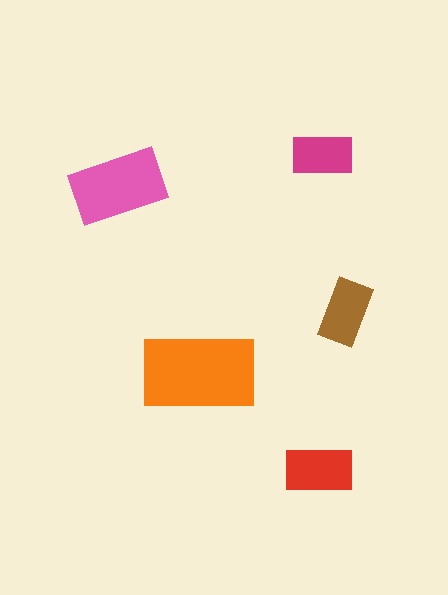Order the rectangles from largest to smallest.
the orange one, the pink one, the red one, the brown one, the magenta one.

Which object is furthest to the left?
The pink rectangle is leftmost.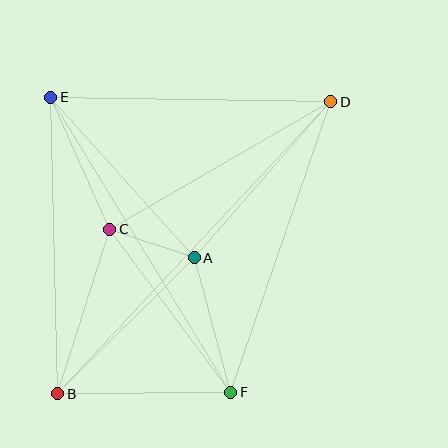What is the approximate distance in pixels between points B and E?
The distance between B and E is approximately 297 pixels.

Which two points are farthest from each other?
Points B and D are farthest from each other.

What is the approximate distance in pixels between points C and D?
The distance between C and D is approximately 255 pixels.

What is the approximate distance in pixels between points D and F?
The distance between D and F is approximately 308 pixels.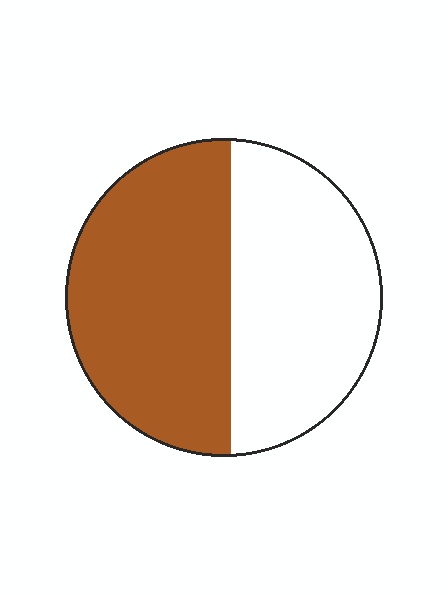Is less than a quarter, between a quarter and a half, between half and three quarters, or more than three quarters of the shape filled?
Between half and three quarters.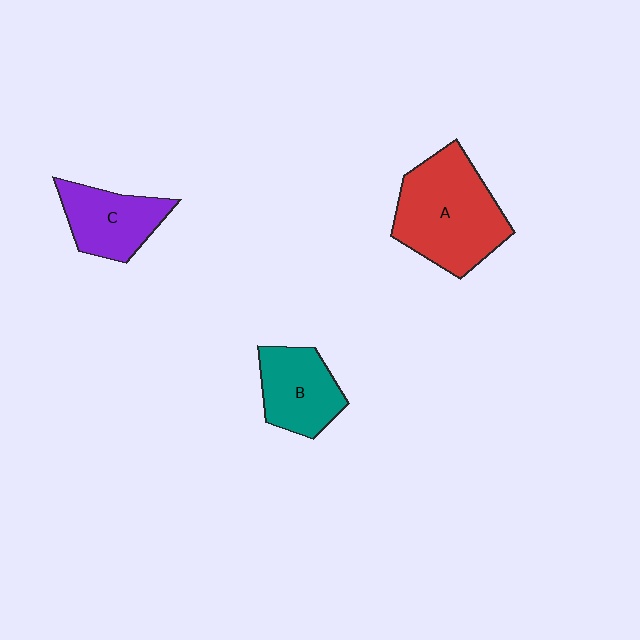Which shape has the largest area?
Shape A (red).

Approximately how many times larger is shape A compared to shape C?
Approximately 1.7 times.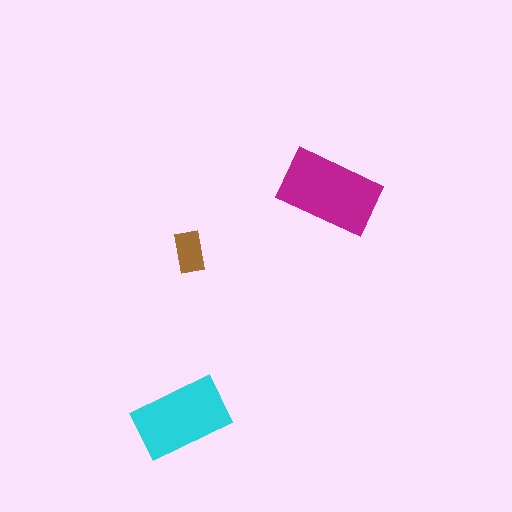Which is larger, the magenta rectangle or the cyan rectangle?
The magenta one.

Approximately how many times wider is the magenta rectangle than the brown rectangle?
About 2.5 times wider.